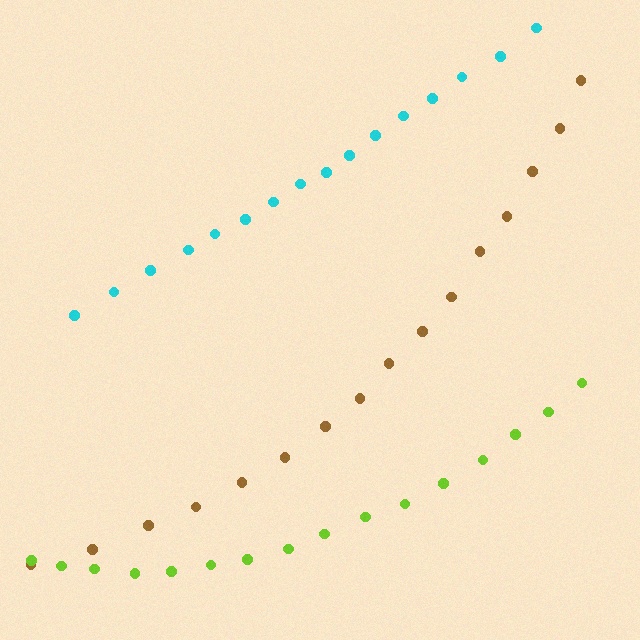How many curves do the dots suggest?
There are 3 distinct paths.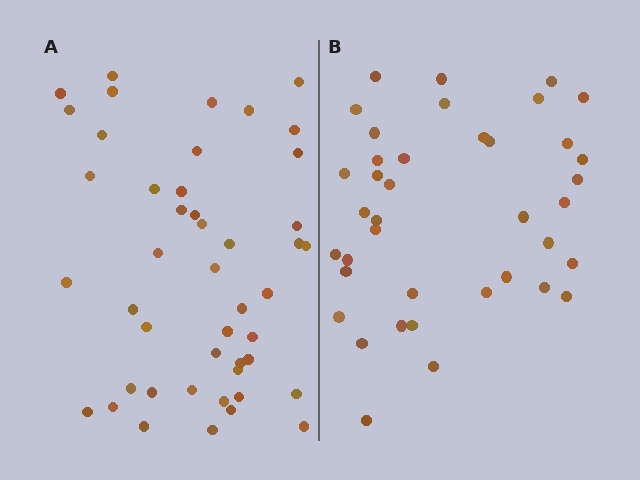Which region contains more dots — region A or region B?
Region A (the left region) has more dots.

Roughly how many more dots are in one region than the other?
Region A has roughly 8 or so more dots than region B.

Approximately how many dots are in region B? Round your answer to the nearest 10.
About 40 dots. (The exact count is 39, which rounds to 40.)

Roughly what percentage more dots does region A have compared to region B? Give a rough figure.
About 20% more.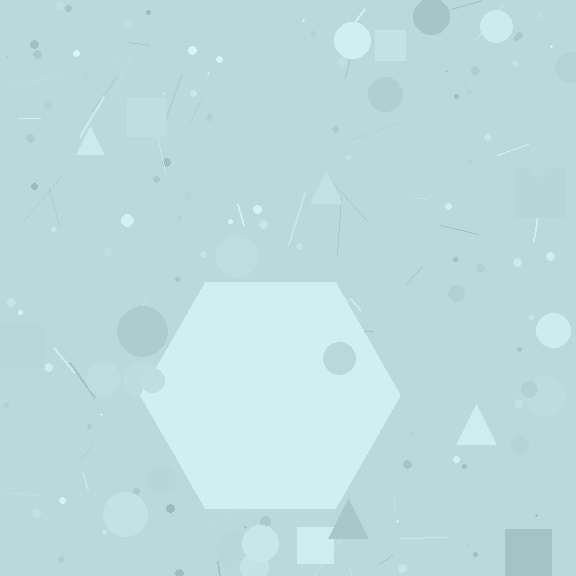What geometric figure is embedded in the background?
A hexagon is embedded in the background.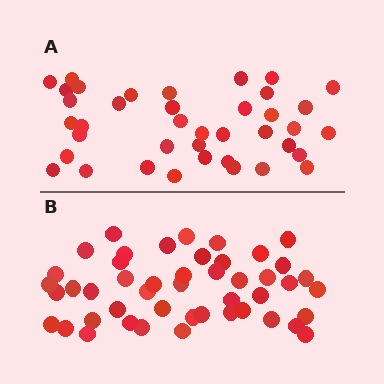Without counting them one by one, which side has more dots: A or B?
Region B (the bottom region) has more dots.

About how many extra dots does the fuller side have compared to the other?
Region B has roughly 8 or so more dots than region A.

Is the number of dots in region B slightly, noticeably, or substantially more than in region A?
Region B has only slightly more — the two regions are fairly close. The ratio is roughly 1.2 to 1.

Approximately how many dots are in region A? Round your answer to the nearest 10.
About 40 dots. (The exact count is 39, which rounds to 40.)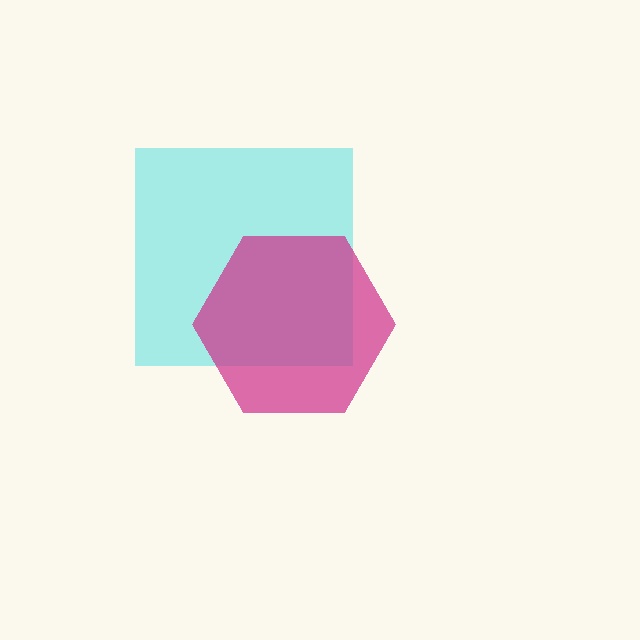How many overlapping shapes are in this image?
There are 2 overlapping shapes in the image.